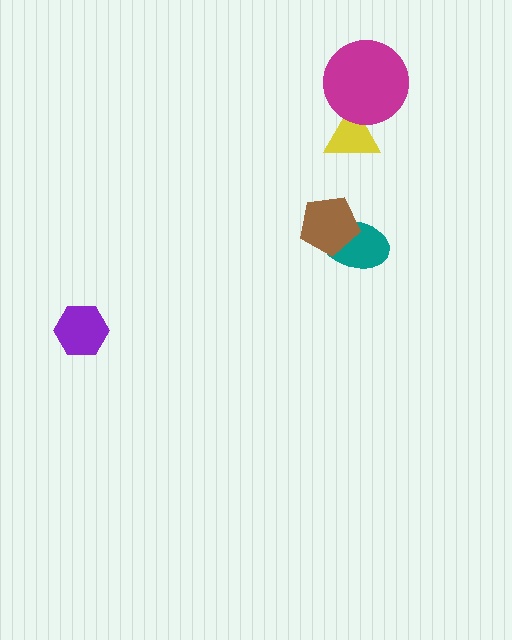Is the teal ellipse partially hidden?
Yes, it is partially covered by another shape.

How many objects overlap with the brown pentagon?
1 object overlaps with the brown pentagon.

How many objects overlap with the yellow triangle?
1 object overlaps with the yellow triangle.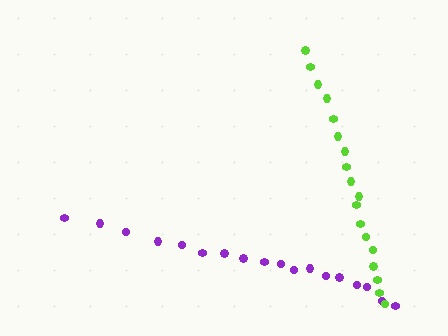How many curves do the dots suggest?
There are 2 distinct paths.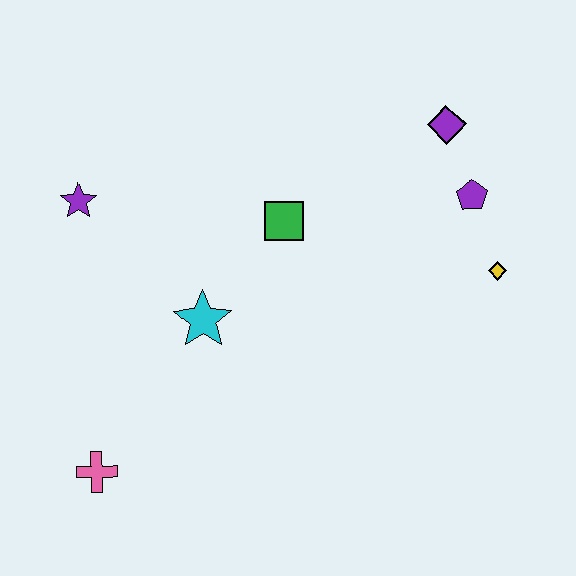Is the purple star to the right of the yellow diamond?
No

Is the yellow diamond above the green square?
No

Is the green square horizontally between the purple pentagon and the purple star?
Yes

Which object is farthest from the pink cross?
The purple diamond is farthest from the pink cross.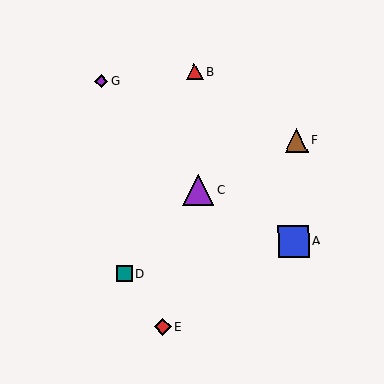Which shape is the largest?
The blue square (labeled A) is the largest.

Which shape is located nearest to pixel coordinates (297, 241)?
The blue square (labeled A) at (293, 241) is nearest to that location.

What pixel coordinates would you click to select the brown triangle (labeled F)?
Click at (296, 140) to select the brown triangle F.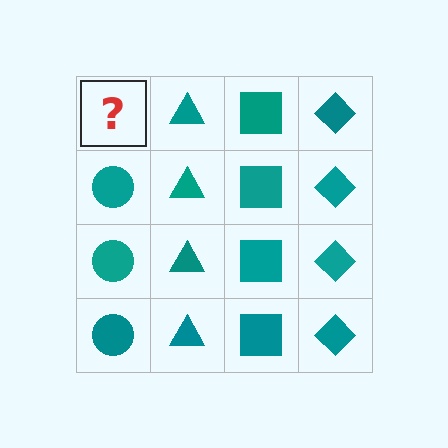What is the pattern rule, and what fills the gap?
The rule is that each column has a consistent shape. The gap should be filled with a teal circle.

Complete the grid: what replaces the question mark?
The question mark should be replaced with a teal circle.